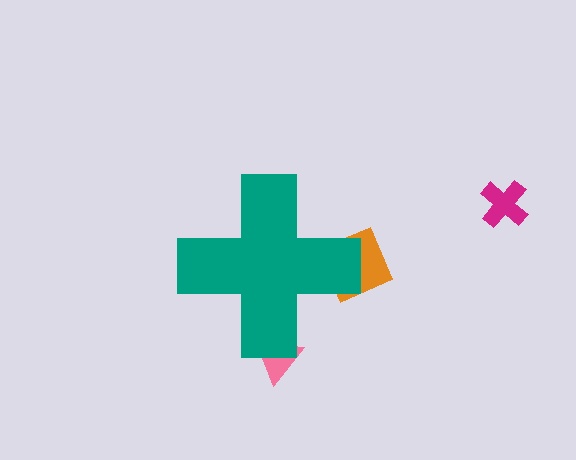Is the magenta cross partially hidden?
No, the magenta cross is fully visible.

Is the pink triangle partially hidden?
Yes, the pink triangle is partially hidden behind the teal cross.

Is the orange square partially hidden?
Yes, the orange square is partially hidden behind the teal cross.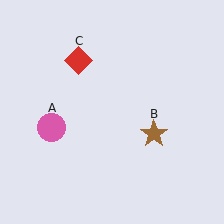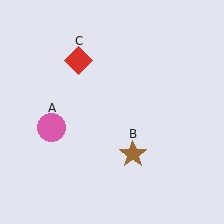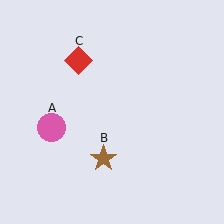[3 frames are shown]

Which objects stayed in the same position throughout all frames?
Pink circle (object A) and red diamond (object C) remained stationary.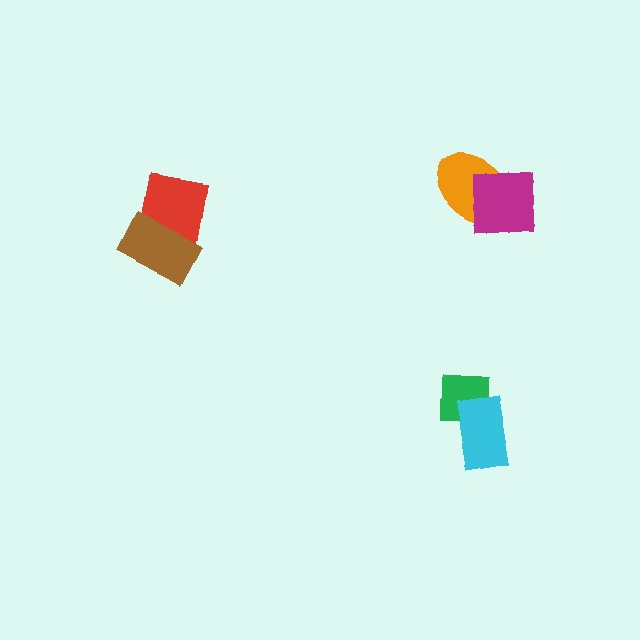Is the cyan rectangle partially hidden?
No, no other shape covers it.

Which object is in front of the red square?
The brown rectangle is in front of the red square.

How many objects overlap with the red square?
1 object overlaps with the red square.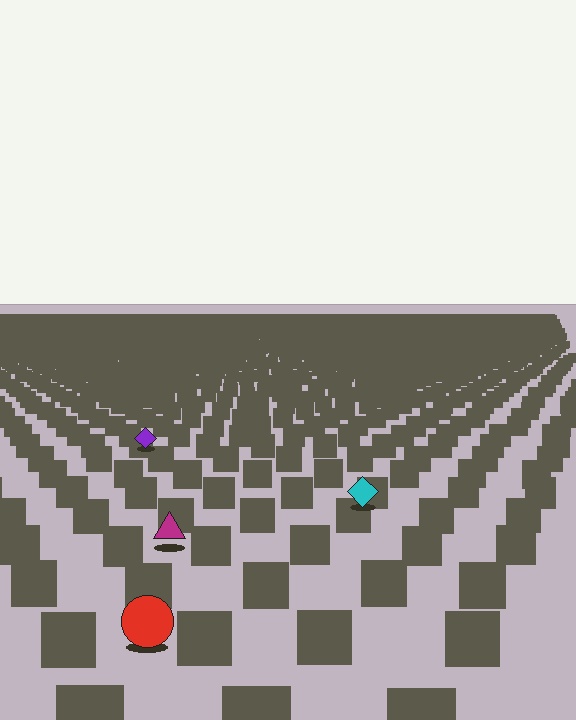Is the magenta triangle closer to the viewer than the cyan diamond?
Yes. The magenta triangle is closer — you can tell from the texture gradient: the ground texture is coarser near it.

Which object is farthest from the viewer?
The purple diamond is farthest from the viewer. It appears smaller and the ground texture around it is denser.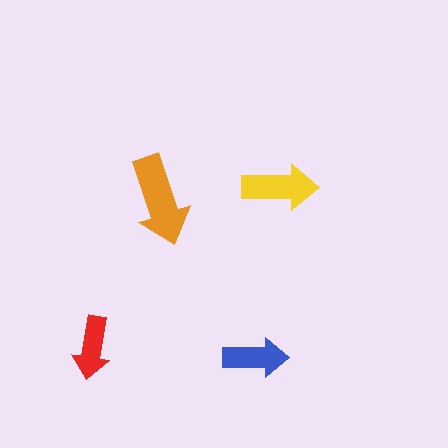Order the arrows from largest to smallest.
the orange one, the yellow one, the blue one, the red one.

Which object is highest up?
The yellow arrow is topmost.